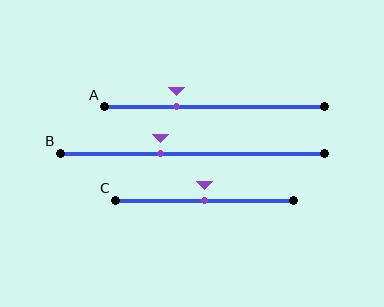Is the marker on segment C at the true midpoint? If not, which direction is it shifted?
Yes, the marker on segment C is at the true midpoint.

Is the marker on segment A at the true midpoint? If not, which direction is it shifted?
No, the marker on segment A is shifted to the left by about 17% of the segment length.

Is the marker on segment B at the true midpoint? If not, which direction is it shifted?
No, the marker on segment B is shifted to the left by about 12% of the segment length.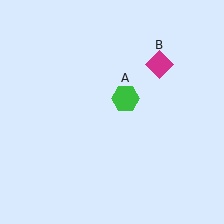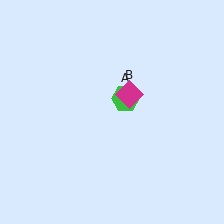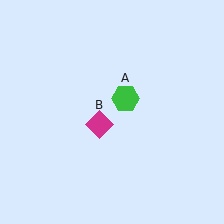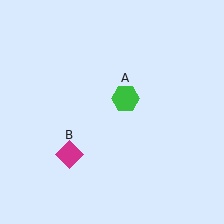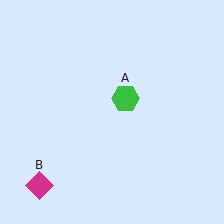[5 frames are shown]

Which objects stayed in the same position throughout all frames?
Green hexagon (object A) remained stationary.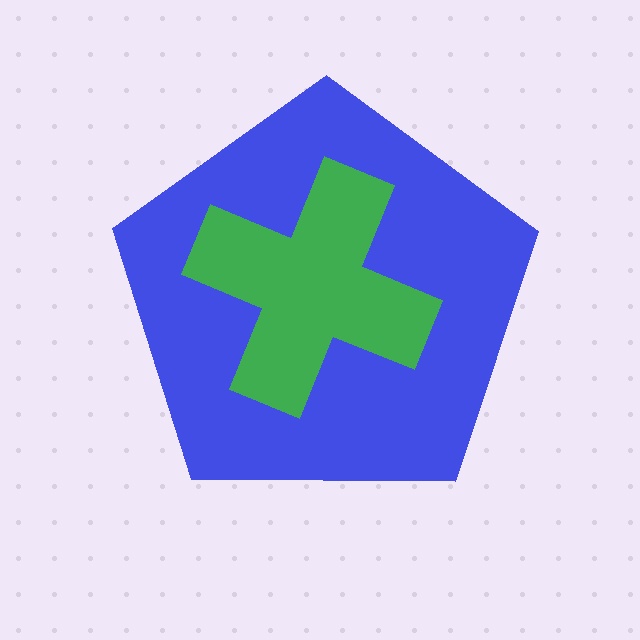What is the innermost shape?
The green cross.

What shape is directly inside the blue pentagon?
The green cross.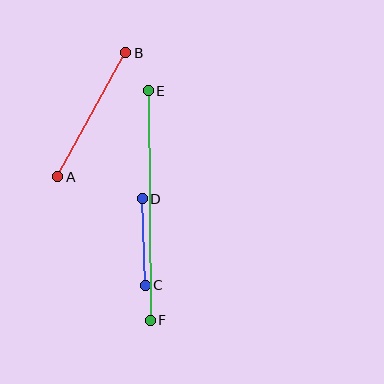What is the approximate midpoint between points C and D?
The midpoint is at approximately (144, 242) pixels.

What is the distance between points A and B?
The distance is approximately 141 pixels.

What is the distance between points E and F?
The distance is approximately 230 pixels.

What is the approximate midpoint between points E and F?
The midpoint is at approximately (149, 205) pixels.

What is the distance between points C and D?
The distance is approximately 86 pixels.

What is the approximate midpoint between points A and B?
The midpoint is at approximately (92, 115) pixels.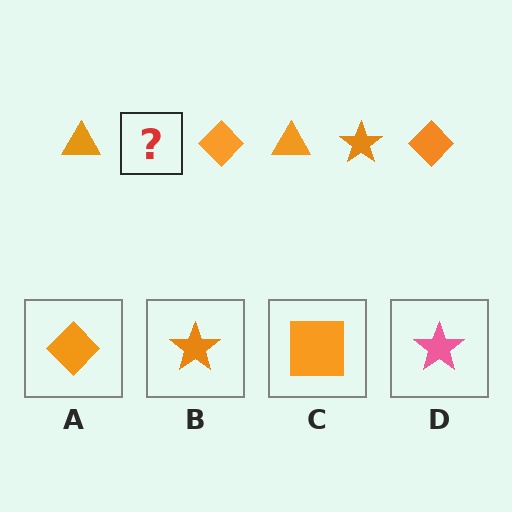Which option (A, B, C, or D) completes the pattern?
B.